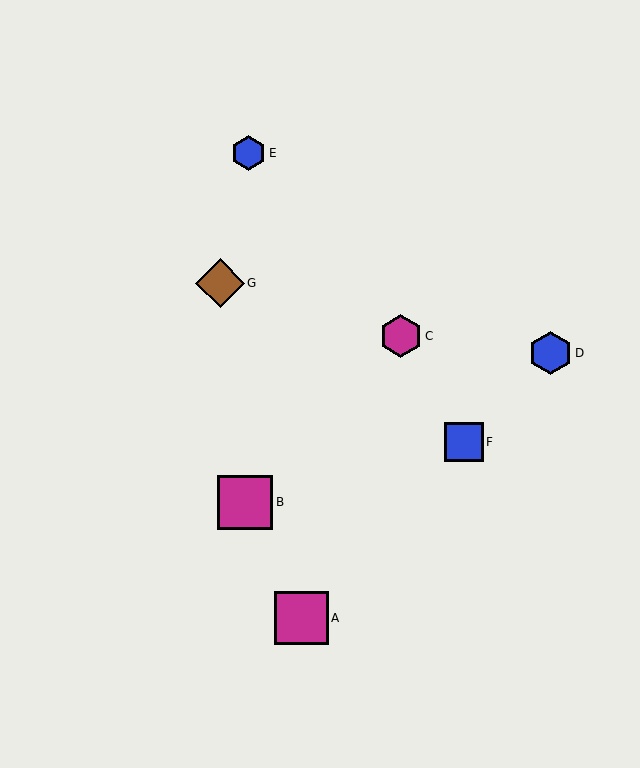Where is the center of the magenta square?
The center of the magenta square is at (245, 502).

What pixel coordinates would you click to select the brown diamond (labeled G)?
Click at (220, 283) to select the brown diamond G.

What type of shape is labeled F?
Shape F is a blue square.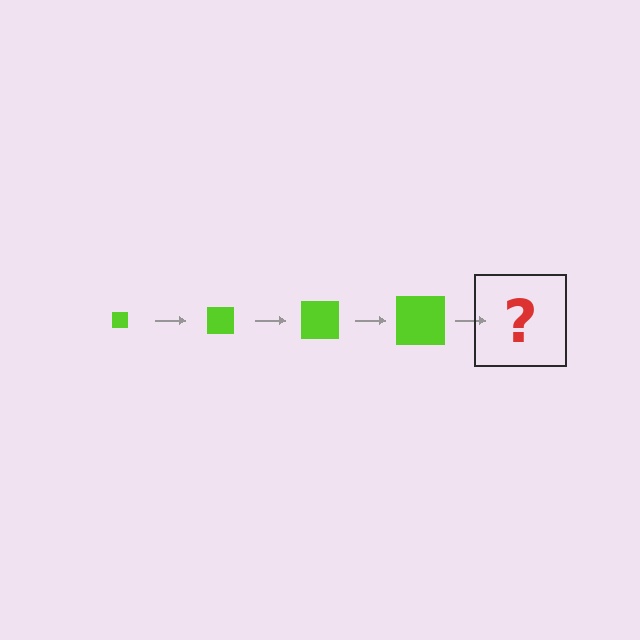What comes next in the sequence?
The next element should be a lime square, larger than the previous one.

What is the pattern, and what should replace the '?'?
The pattern is that the square gets progressively larger each step. The '?' should be a lime square, larger than the previous one.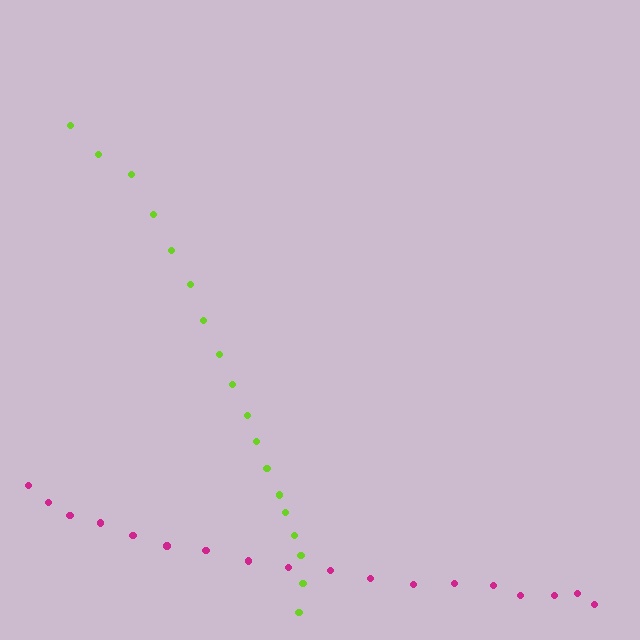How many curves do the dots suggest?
There are 2 distinct paths.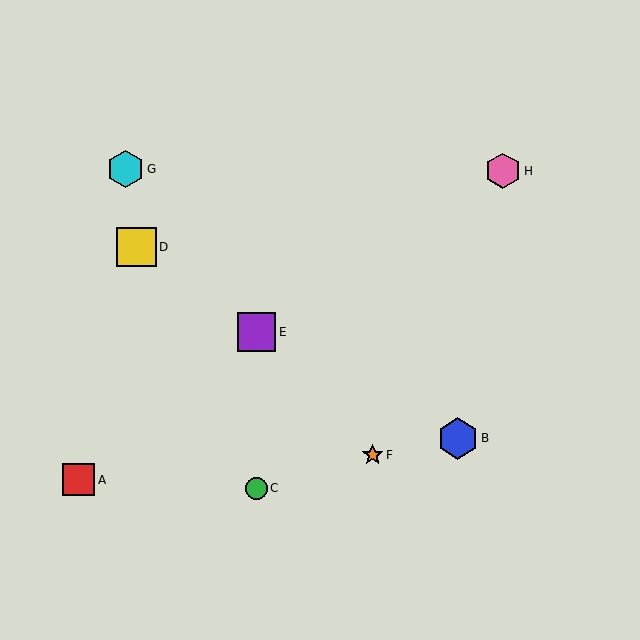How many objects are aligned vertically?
2 objects (C, E) are aligned vertically.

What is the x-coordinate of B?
Object B is at x≈458.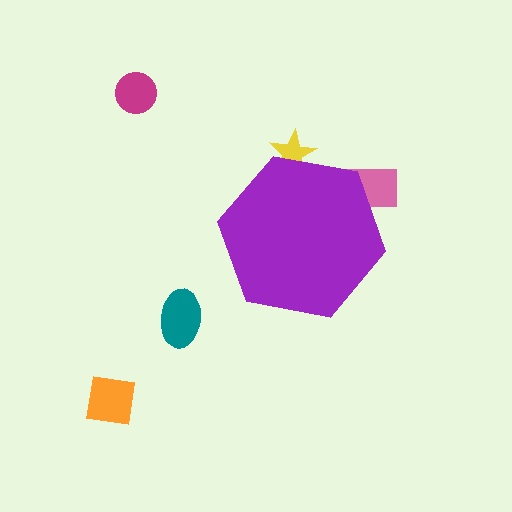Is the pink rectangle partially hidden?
Yes, the pink rectangle is partially hidden behind the purple hexagon.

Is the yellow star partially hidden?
Yes, the yellow star is partially hidden behind the purple hexagon.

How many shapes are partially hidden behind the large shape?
2 shapes are partially hidden.